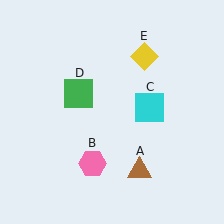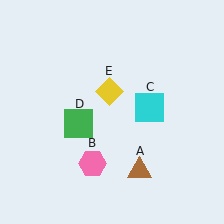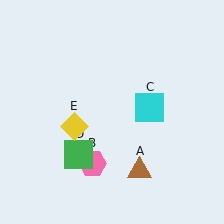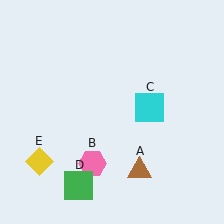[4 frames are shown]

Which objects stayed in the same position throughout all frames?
Brown triangle (object A) and pink hexagon (object B) and cyan square (object C) remained stationary.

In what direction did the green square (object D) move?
The green square (object D) moved down.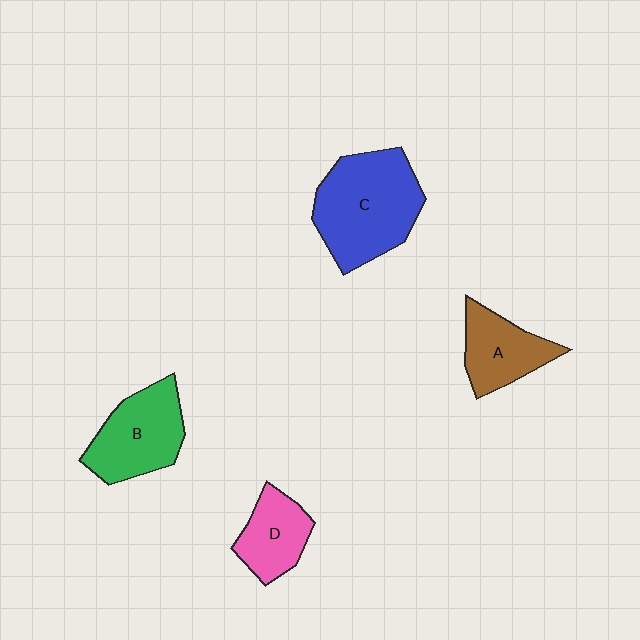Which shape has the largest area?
Shape C (blue).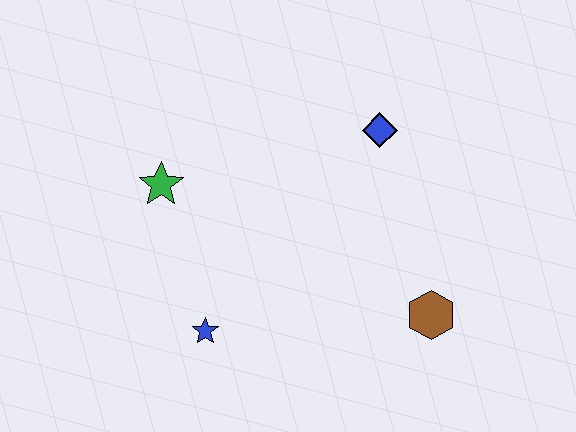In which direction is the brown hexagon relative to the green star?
The brown hexagon is to the right of the green star.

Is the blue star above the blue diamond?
No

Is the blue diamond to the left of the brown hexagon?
Yes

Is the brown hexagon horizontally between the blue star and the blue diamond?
No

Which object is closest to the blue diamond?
The brown hexagon is closest to the blue diamond.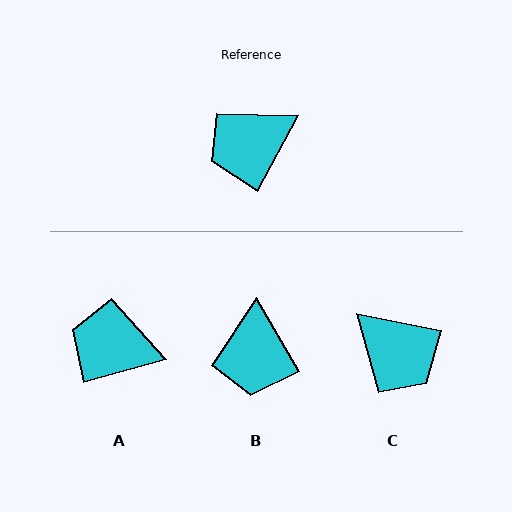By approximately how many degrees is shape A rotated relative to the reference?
Approximately 46 degrees clockwise.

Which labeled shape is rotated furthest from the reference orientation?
C, about 107 degrees away.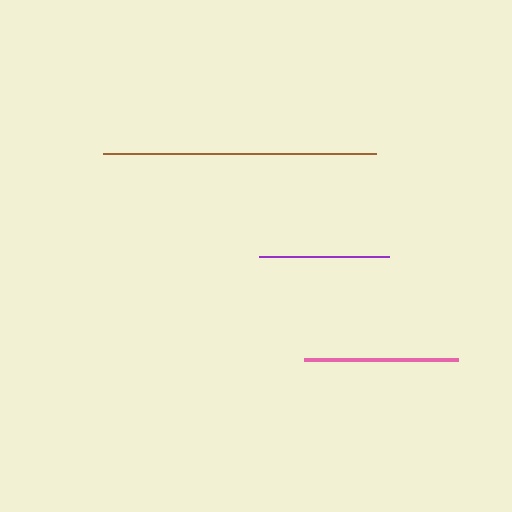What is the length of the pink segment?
The pink segment is approximately 154 pixels long.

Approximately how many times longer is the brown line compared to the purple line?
The brown line is approximately 2.1 times the length of the purple line.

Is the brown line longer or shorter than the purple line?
The brown line is longer than the purple line.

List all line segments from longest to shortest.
From longest to shortest: brown, pink, purple.